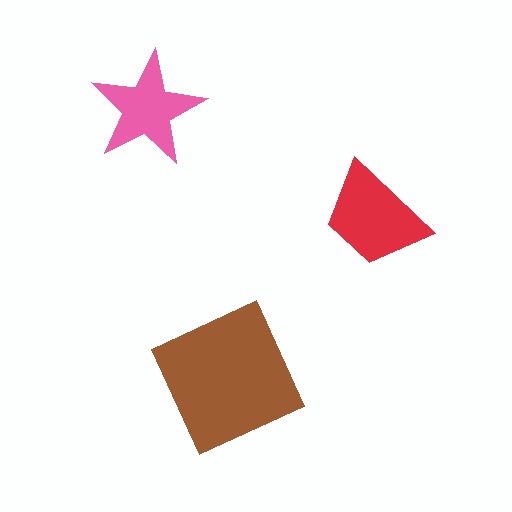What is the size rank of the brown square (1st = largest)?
1st.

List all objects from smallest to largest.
The pink star, the red trapezoid, the brown square.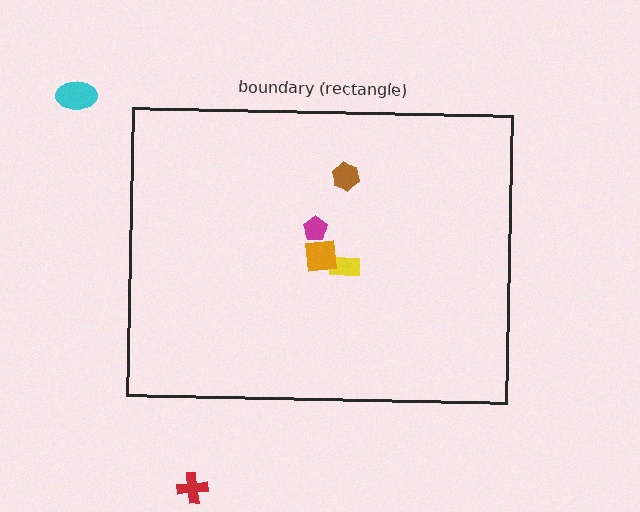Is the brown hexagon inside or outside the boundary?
Inside.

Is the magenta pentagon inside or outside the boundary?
Inside.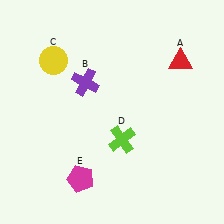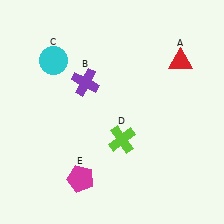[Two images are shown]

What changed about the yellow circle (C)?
In Image 1, C is yellow. In Image 2, it changed to cyan.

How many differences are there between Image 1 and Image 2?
There is 1 difference between the two images.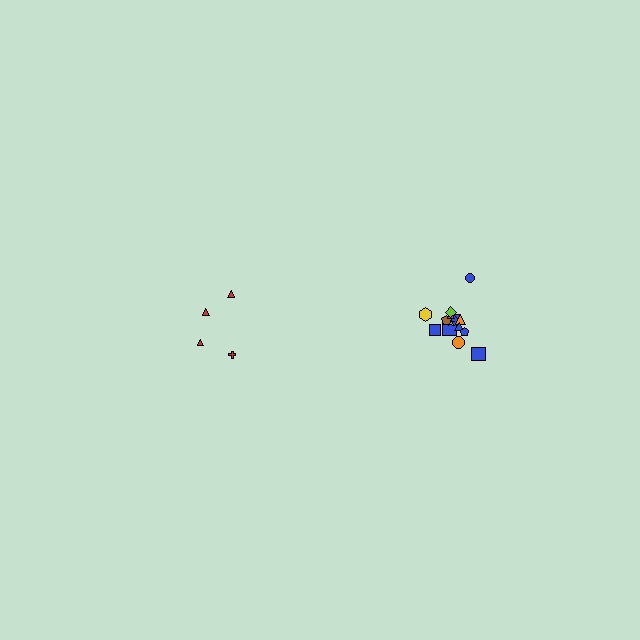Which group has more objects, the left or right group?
The right group.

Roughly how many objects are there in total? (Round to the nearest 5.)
Roughly 20 objects in total.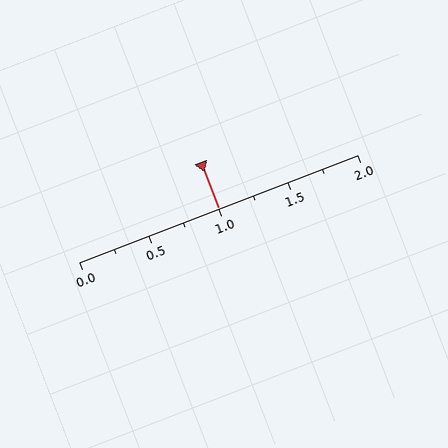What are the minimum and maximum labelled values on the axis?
The axis runs from 0.0 to 2.0.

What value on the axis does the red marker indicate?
The marker indicates approximately 1.